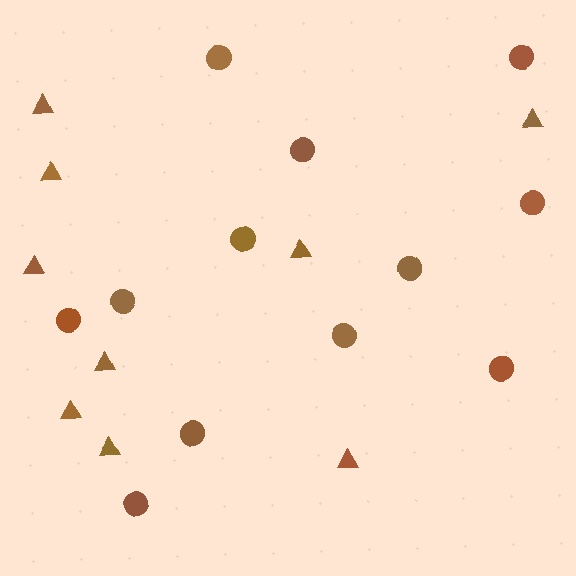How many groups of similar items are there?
There are 2 groups: one group of triangles (9) and one group of circles (12).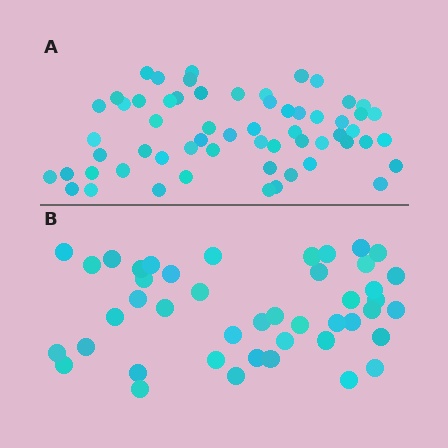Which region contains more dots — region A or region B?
Region A (the top region) has more dots.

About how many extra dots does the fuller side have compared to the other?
Region A has approximately 15 more dots than region B.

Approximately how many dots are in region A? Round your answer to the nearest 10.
About 60 dots.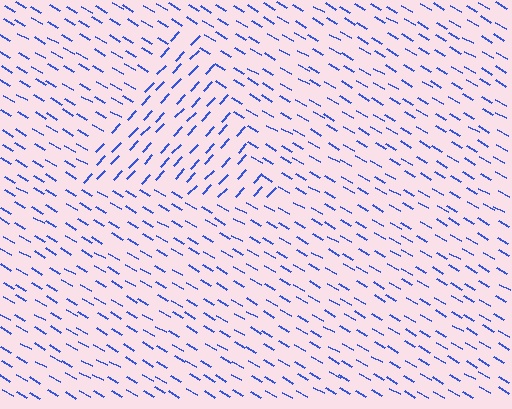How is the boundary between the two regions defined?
The boundary is defined purely by a change in line orientation (approximately 77 degrees difference). All lines are the same color and thickness.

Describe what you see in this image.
The image is filled with small blue line segments. A triangle region in the image has lines oriented differently from the surrounding lines, creating a visible texture boundary.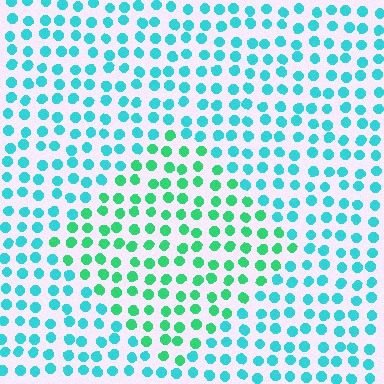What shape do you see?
I see a diamond.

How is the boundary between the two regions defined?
The boundary is defined purely by a slight shift in hue (about 37 degrees). Spacing, size, and orientation are identical on both sides.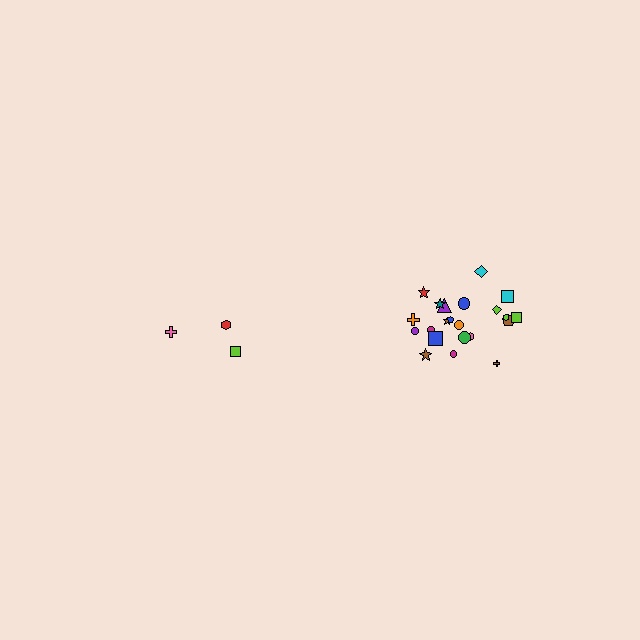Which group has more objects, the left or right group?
The right group.